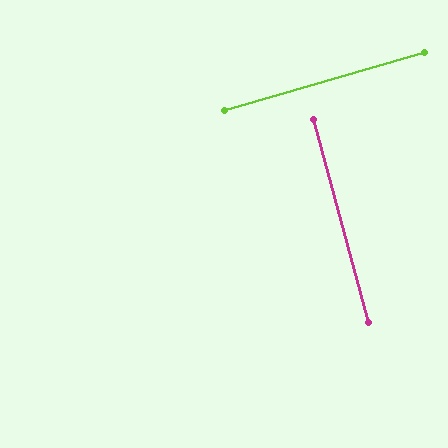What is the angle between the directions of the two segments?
Approximately 89 degrees.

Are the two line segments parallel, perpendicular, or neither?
Perpendicular — they meet at approximately 89°.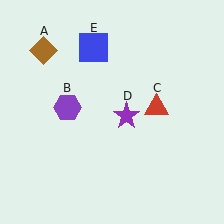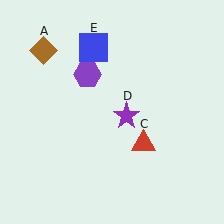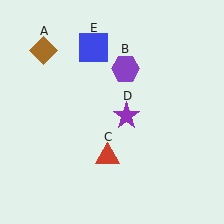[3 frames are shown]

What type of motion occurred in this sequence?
The purple hexagon (object B), red triangle (object C) rotated clockwise around the center of the scene.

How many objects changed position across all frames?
2 objects changed position: purple hexagon (object B), red triangle (object C).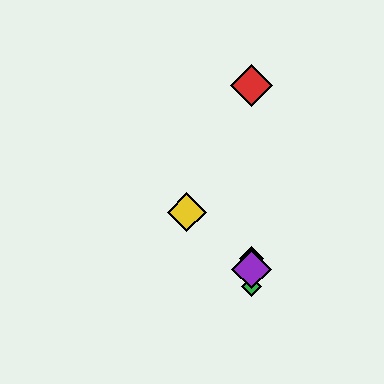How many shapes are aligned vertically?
4 shapes (the red diamond, the blue diamond, the green diamond, the purple diamond) are aligned vertically.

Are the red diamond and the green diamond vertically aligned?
Yes, both are at x≈252.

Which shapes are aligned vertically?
The red diamond, the blue diamond, the green diamond, the purple diamond are aligned vertically.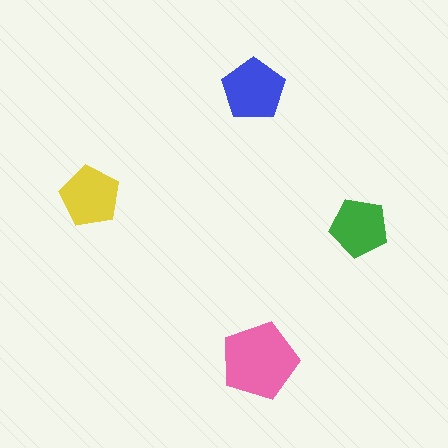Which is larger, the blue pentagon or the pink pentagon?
The pink one.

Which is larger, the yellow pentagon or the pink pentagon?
The pink one.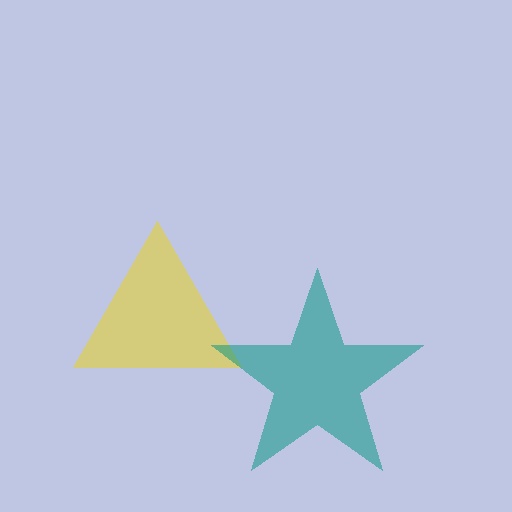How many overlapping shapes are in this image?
There are 2 overlapping shapes in the image.